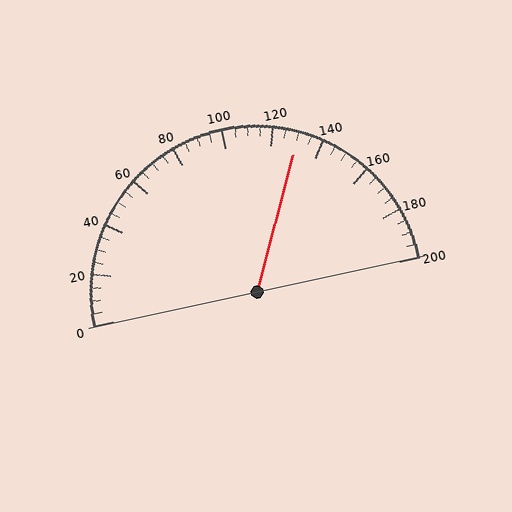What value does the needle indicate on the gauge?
The needle indicates approximately 130.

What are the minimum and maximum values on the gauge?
The gauge ranges from 0 to 200.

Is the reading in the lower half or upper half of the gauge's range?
The reading is in the upper half of the range (0 to 200).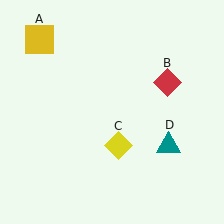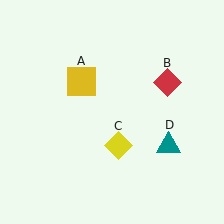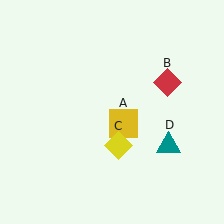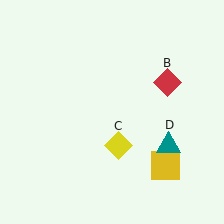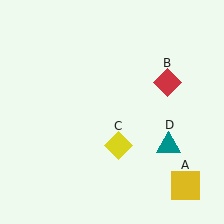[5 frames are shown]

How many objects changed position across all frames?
1 object changed position: yellow square (object A).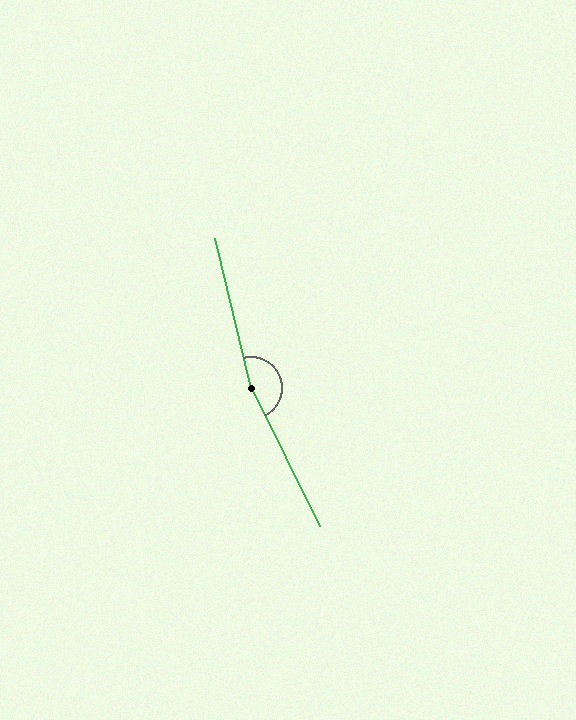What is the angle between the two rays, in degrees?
Approximately 167 degrees.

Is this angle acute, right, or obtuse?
It is obtuse.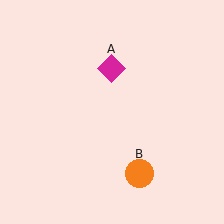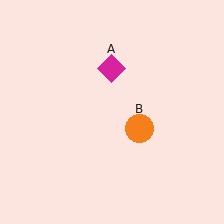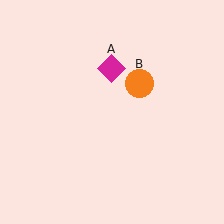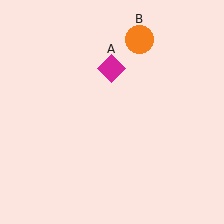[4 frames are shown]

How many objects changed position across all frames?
1 object changed position: orange circle (object B).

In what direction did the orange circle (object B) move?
The orange circle (object B) moved up.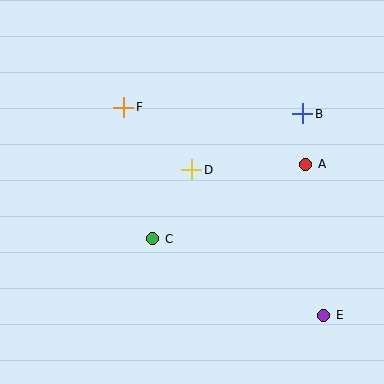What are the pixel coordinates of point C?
Point C is at (153, 239).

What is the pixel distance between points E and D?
The distance between E and D is 196 pixels.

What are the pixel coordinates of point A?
Point A is at (306, 164).